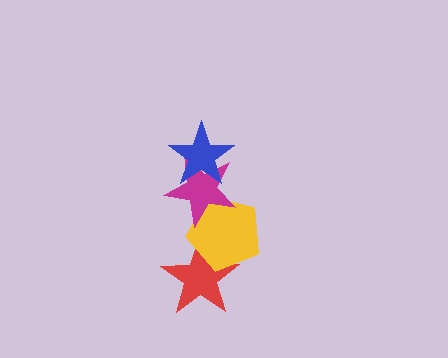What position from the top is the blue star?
The blue star is 1st from the top.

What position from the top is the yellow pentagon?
The yellow pentagon is 3rd from the top.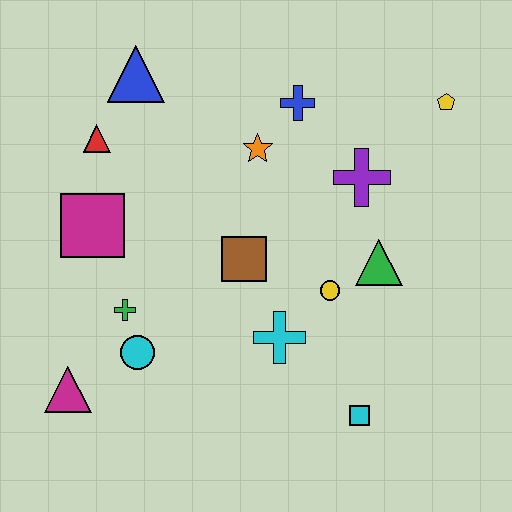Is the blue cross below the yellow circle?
No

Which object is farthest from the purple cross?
The magenta triangle is farthest from the purple cross.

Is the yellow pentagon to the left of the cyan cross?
No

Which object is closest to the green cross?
The cyan circle is closest to the green cross.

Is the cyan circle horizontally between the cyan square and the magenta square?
Yes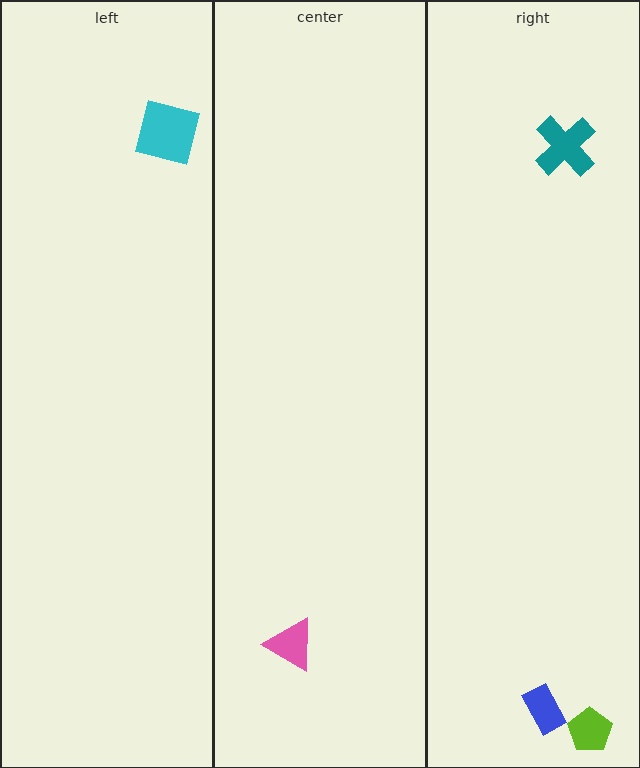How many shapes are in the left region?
1.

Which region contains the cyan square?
The left region.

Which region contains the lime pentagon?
The right region.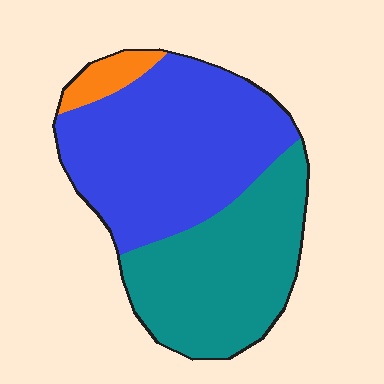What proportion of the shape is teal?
Teal covers 41% of the shape.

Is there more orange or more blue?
Blue.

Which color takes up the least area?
Orange, at roughly 5%.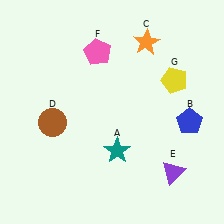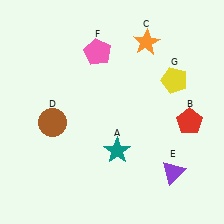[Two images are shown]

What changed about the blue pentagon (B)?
In Image 1, B is blue. In Image 2, it changed to red.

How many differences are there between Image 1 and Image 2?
There is 1 difference between the two images.